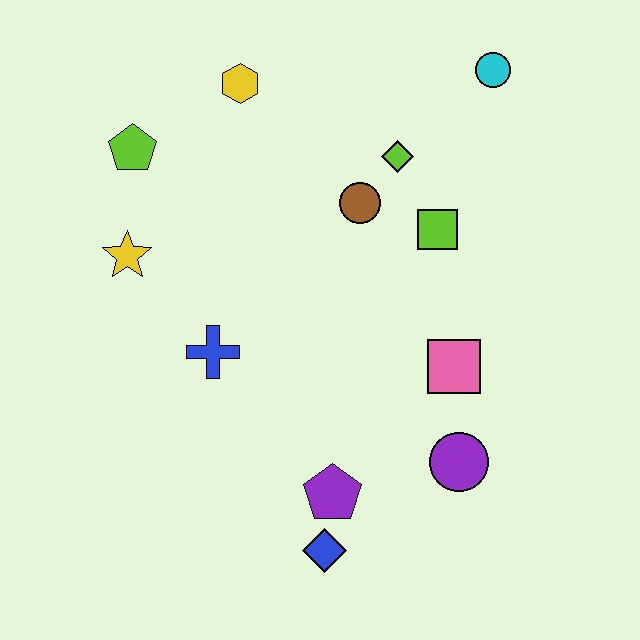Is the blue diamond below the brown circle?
Yes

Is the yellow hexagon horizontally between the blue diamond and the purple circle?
No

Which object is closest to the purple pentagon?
The blue diamond is closest to the purple pentagon.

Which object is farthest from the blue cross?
The cyan circle is farthest from the blue cross.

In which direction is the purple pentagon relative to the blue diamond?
The purple pentagon is above the blue diamond.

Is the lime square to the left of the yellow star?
No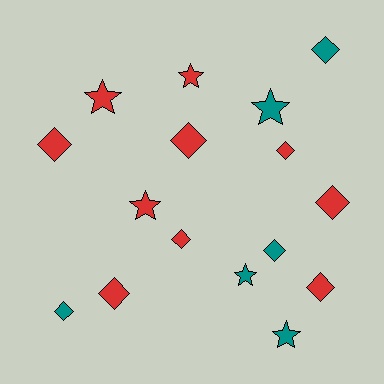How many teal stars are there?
There are 3 teal stars.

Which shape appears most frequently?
Diamond, with 10 objects.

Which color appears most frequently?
Red, with 10 objects.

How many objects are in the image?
There are 16 objects.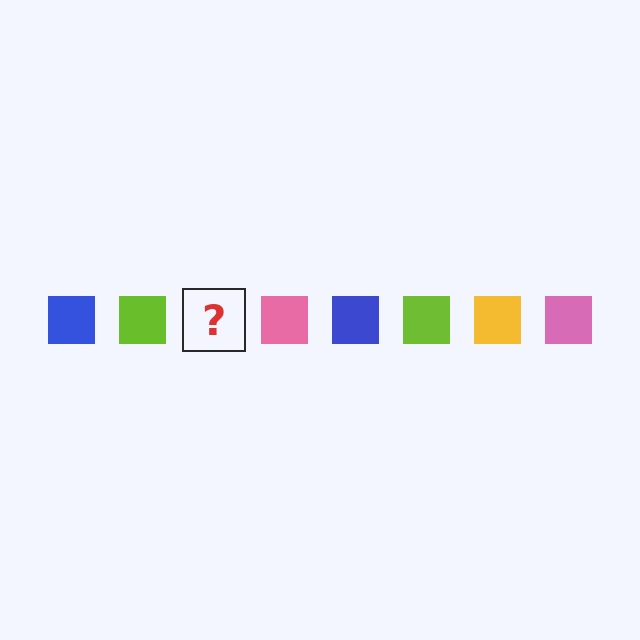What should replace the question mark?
The question mark should be replaced with a yellow square.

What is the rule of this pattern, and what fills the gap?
The rule is that the pattern cycles through blue, lime, yellow, pink squares. The gap should be filled with a yellow square.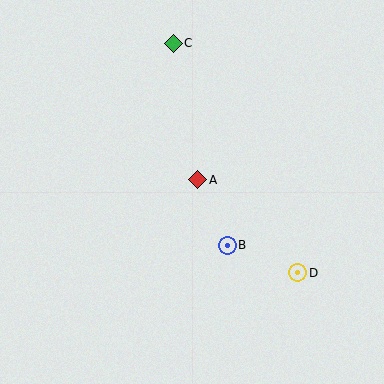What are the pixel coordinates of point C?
Point C is at (173, 43).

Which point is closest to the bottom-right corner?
Point D is closest to the bottom-right corner.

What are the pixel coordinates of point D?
Point D is at (298, 273).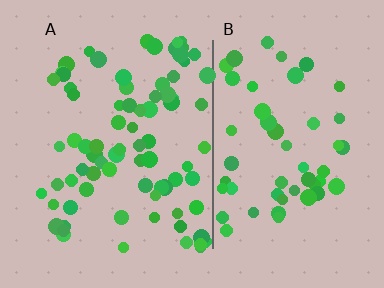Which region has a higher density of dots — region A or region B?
A (the left).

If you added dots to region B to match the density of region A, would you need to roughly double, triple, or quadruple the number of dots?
Approximately double.